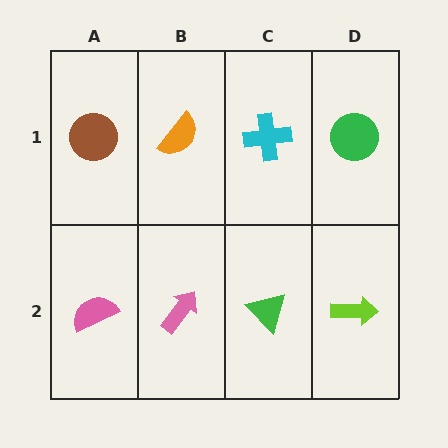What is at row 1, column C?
A cyan cross.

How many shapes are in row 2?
4 shapes.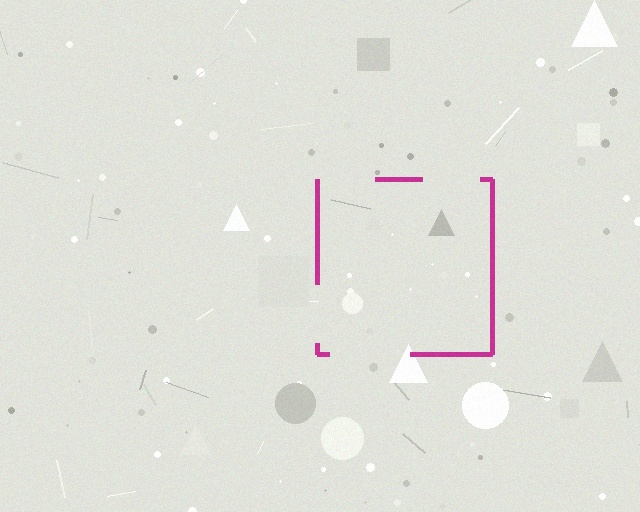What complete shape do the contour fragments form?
The contour fragments form a square.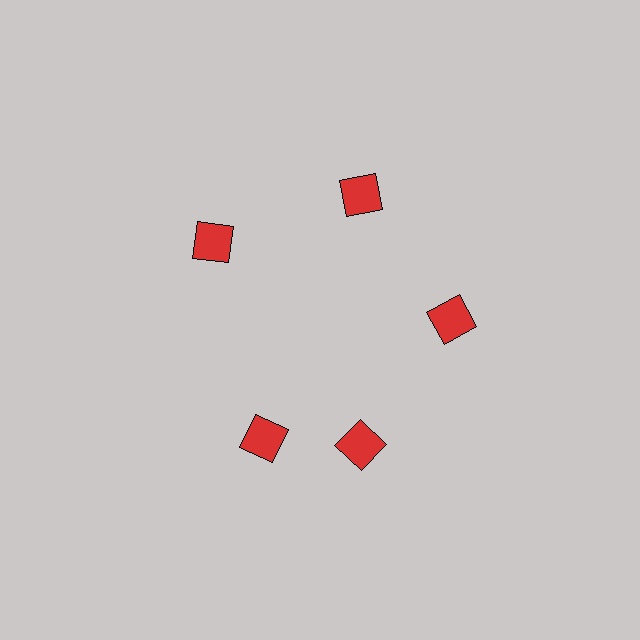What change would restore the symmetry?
The symmetry would be restored by rotating it back into even spacing with its neighbors so that all 5 squares sit at equal angles and equal distance from the center.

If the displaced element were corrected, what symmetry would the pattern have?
It would have 5-fold rotational symmetry — the pattern would map onto itself every 72 degrees.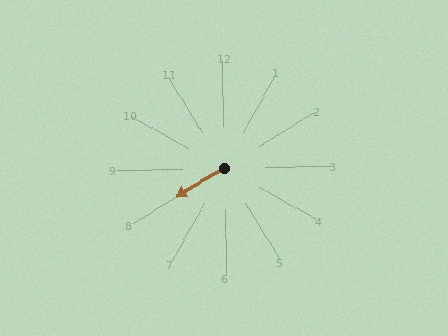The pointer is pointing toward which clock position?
Roughly 8 o'clock.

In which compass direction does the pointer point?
Southwest.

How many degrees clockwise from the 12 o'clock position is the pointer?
Approximately 240 degrees.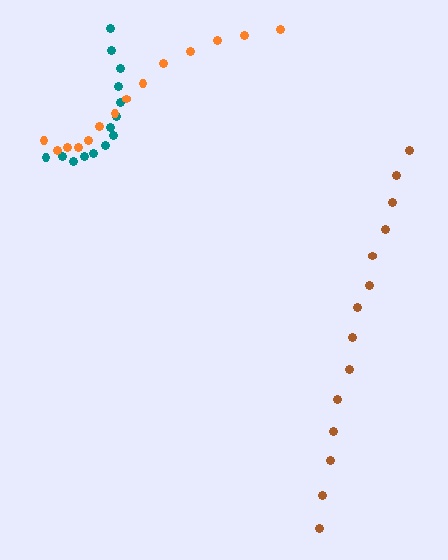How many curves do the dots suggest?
There are 3 distinct paths.